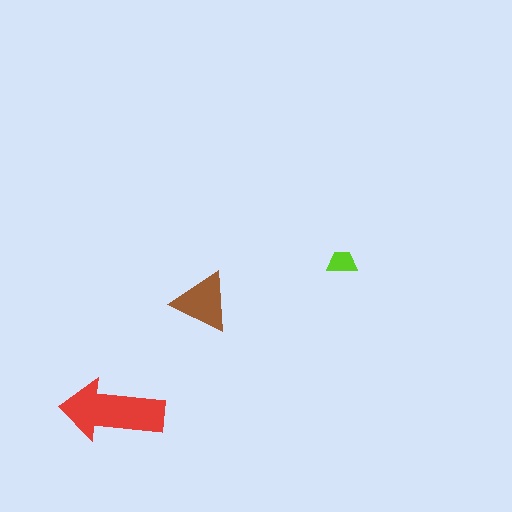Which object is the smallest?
The lime trapezoid.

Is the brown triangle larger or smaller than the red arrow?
Smaller.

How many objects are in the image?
There are 3 objects in the image.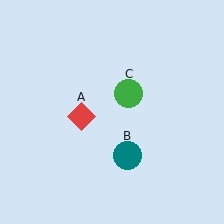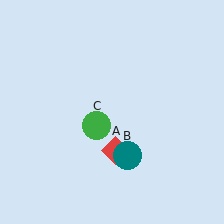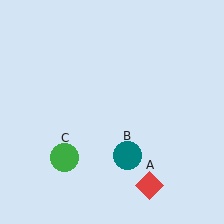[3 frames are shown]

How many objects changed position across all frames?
2 objects changed position: red diamond (object A), green circle (object C).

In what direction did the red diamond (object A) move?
The red diamond (object A) moved down and to the right.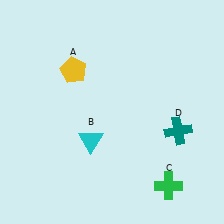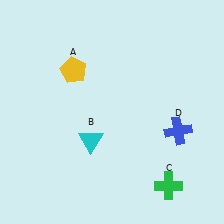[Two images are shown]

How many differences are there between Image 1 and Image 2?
There is 1 difference between the two images.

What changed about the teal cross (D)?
In Image 1, D is teal. In Image 2, it changed to blue.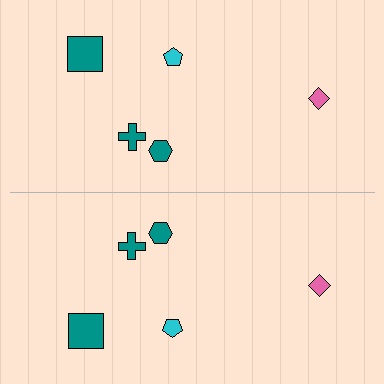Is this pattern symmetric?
Yes, this pattern has bilateral (reflection) symmetry.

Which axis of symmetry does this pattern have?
The pattern has a horizontal axis of symmetry running through the center of the image.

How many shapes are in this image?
There are 10 shapes in this image.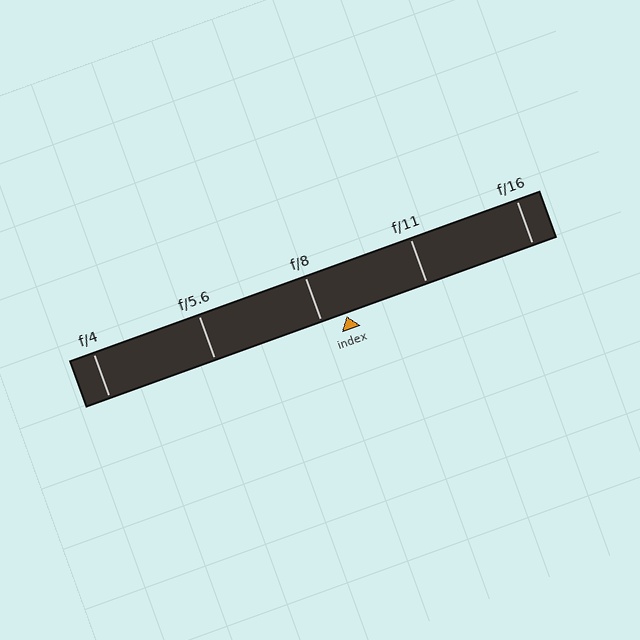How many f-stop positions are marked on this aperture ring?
There are 5 f-stop positions marked.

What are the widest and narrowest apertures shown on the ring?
The widest aperture shown is f/4 and the narrowest is f/16.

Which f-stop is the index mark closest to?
The index mark is closest to f/8.